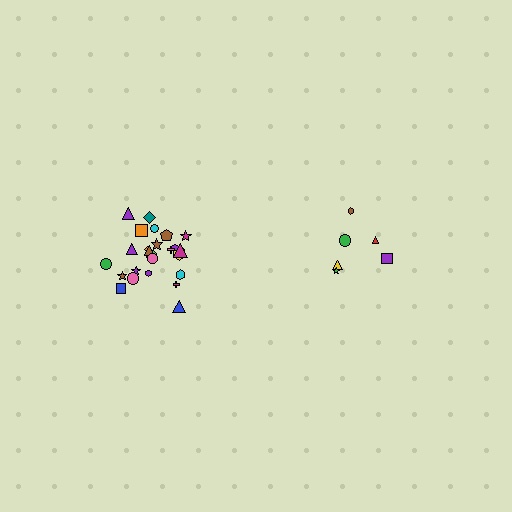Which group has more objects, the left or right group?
The left group.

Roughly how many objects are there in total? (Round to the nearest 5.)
Roughly 30 objects in total.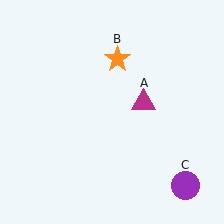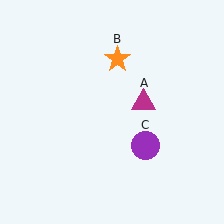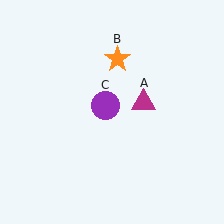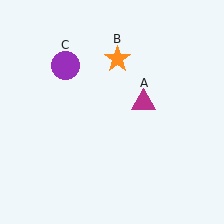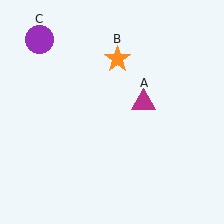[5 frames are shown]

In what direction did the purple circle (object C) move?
The purple circle (object C) moved up and to the left.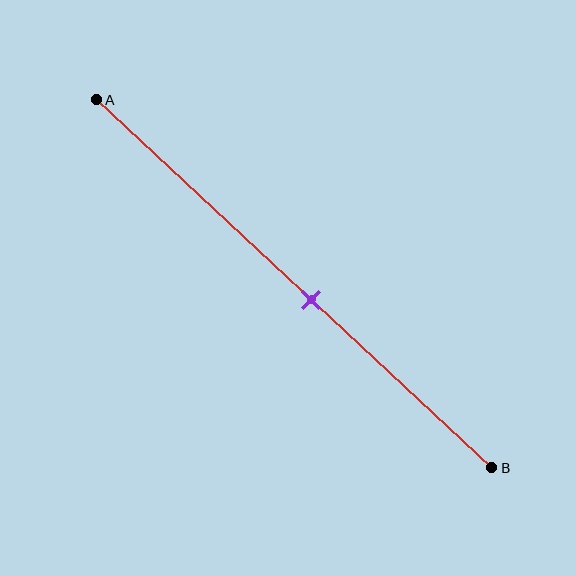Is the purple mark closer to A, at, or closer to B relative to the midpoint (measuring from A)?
The purple mark is closer to point B than the midpoint of segment AB.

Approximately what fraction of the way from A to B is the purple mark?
The purple mark is approximately 55% of the way from A to B.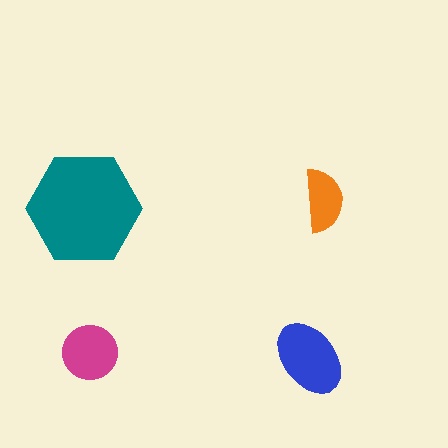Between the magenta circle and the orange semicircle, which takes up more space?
The magenta circle.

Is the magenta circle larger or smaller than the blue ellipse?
Smaller.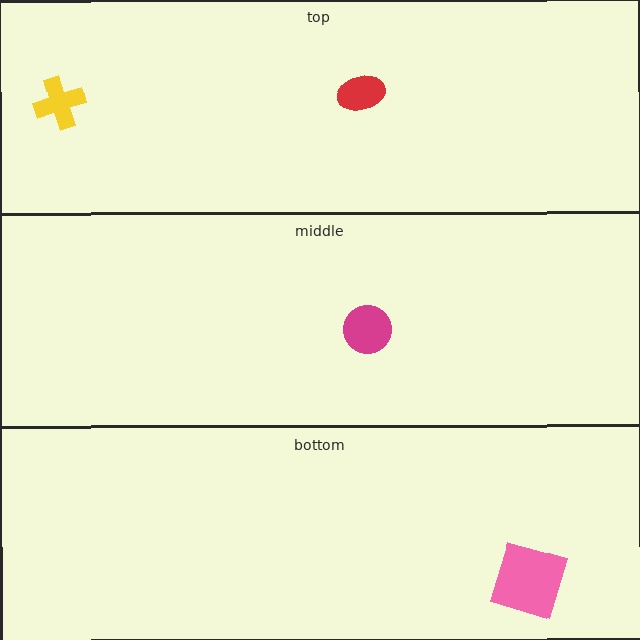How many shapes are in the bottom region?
1.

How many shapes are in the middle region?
1.